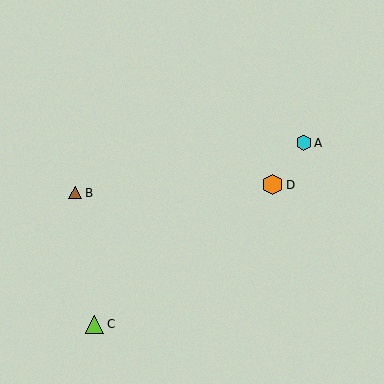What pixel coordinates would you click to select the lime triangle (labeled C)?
Click at (95, 324) to select the lime triangle C.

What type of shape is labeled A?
Shape A is a cyan hexagon.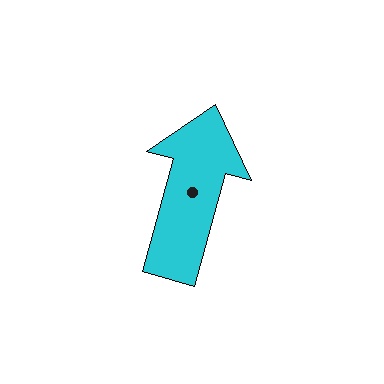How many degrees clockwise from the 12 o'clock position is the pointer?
Approximately 15 degrees.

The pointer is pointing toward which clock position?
Roughly 1 o'clock.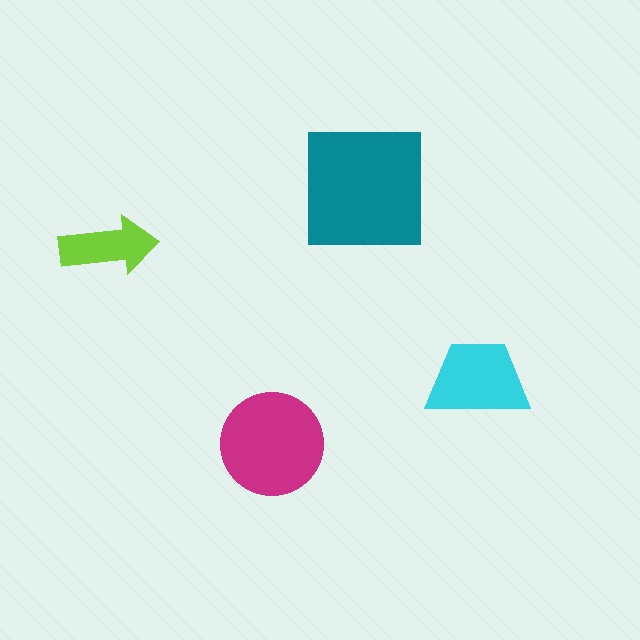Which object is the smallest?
The lime arrow.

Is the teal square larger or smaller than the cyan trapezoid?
Larger.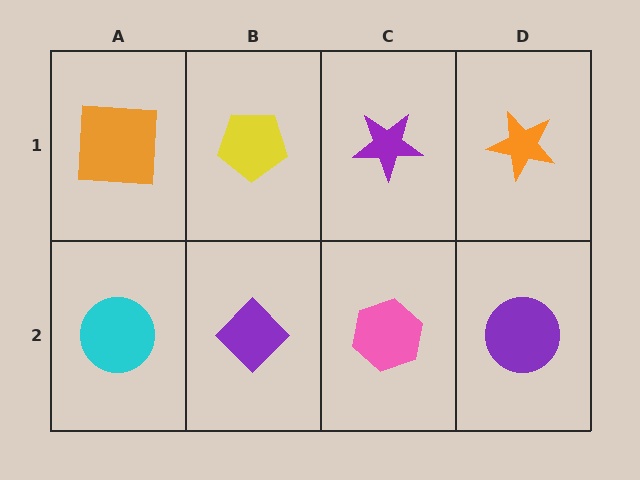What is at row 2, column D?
A purple circle.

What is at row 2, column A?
A cyan circle.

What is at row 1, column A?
An orange square.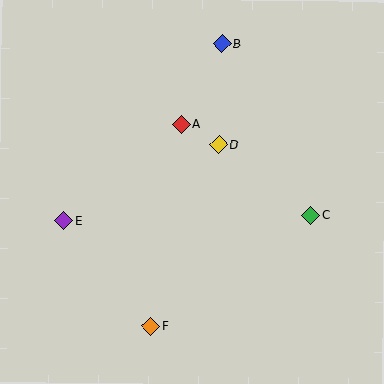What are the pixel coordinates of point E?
Point E is at (63, 220).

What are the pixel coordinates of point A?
Point A is at (181, 124).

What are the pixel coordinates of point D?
Point D is at (219, 145).